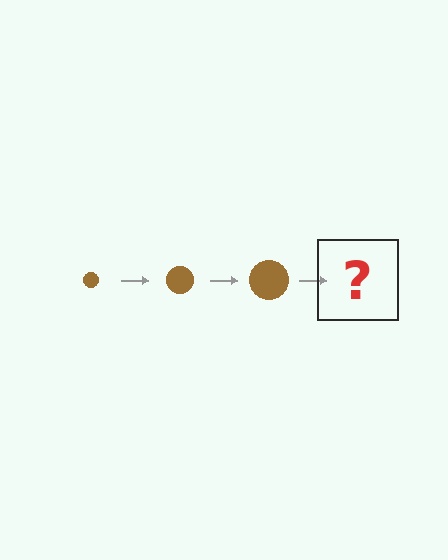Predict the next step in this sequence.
The next step is a brown circle, larger than the previous one.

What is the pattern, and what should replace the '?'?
The pattern is that the circle gets progressively larger each step. The '?' should be a brown circle, larger than the previous one.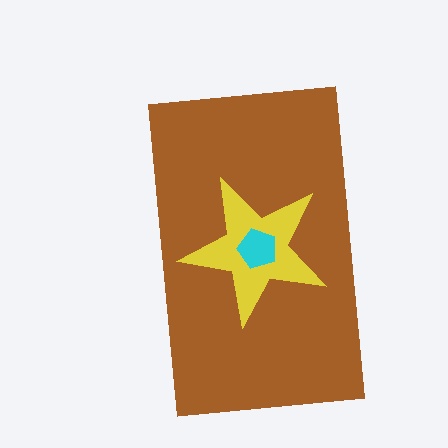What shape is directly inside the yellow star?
The cyan pentagon.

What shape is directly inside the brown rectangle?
The yellow star.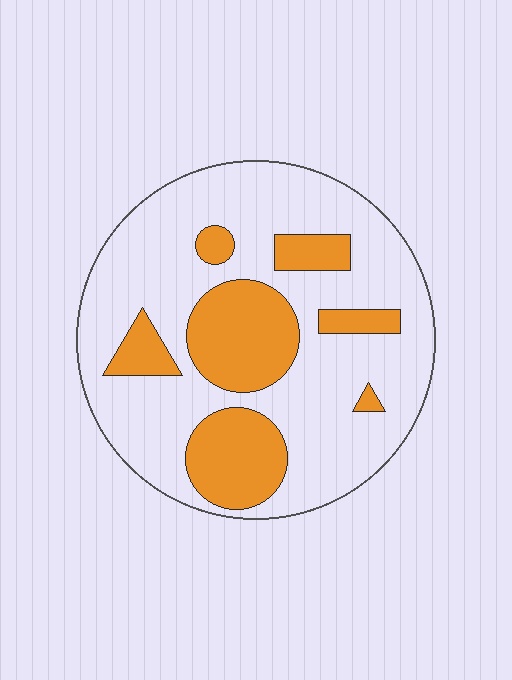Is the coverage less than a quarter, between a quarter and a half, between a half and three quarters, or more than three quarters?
Between a quarter and a half.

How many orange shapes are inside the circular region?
7.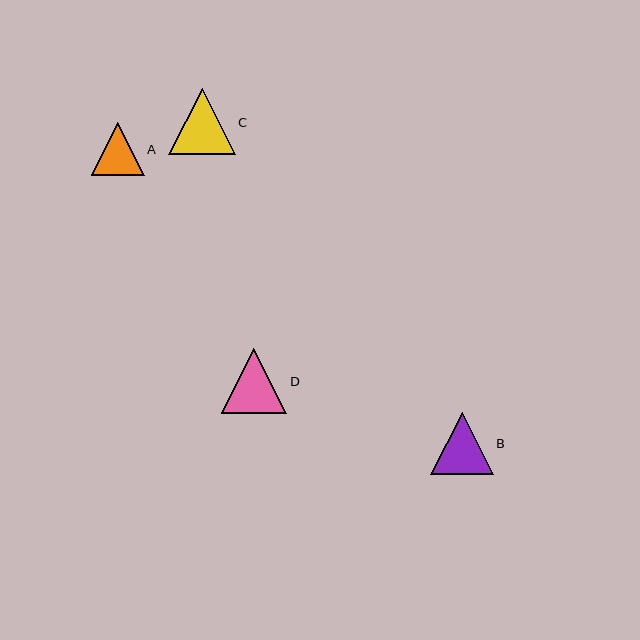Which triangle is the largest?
Triangle C is the largest with a size of approximately 66 pixels.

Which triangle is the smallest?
Triangle A is the smallest with a size of approximately 53 pixels.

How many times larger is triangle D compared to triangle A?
Triangle D is approximately 1.2 times the size of triangle A.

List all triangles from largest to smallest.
From largest to smallest: C, D, B, A.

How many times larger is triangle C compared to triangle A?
Triangle C is approximately 1.2 times the size of triangle A.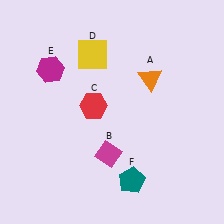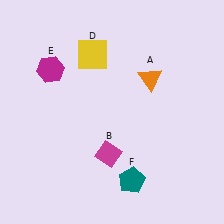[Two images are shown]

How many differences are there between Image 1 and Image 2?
There is 1 difference between the two images.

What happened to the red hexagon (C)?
The red hexagon (C) was removed in Image 2. It was in the top-left area of Image 1.